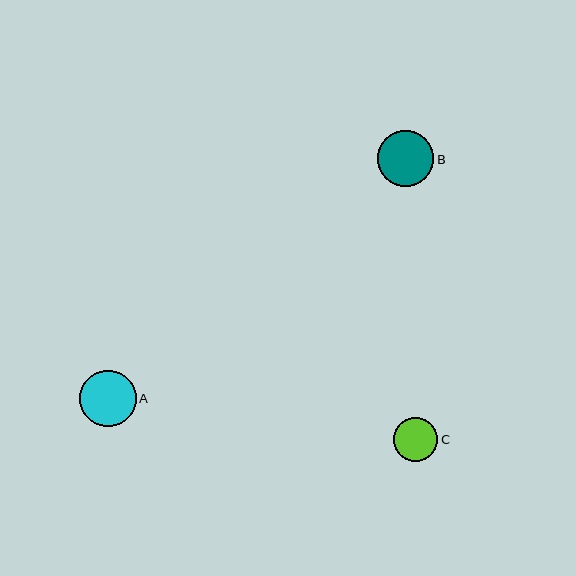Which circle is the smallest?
Circle C is the smallest with a size of approximately 44 pixels.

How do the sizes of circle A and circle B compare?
Circle A and circle B are approximately the same size.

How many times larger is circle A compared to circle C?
Circle A is approximately 1.3 times the size of circle C.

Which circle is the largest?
Circle A is the largest with a size of approximately 56 pixels.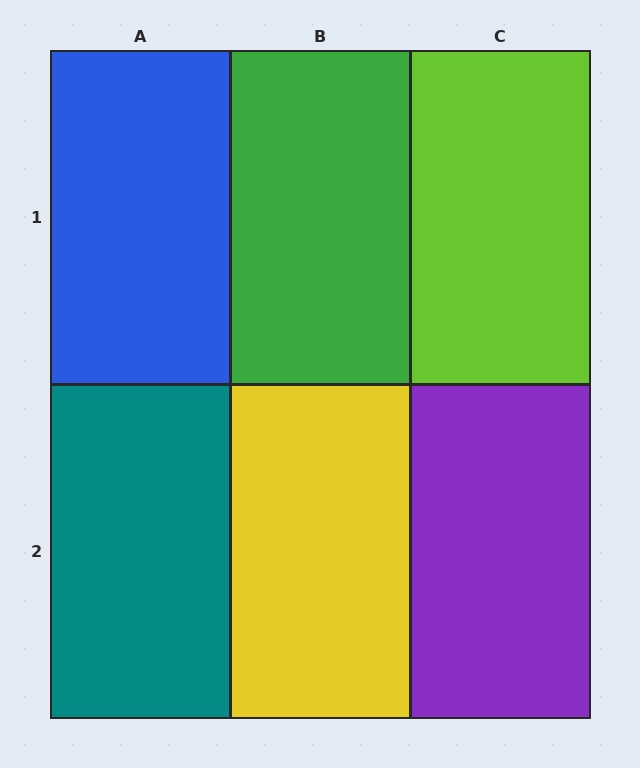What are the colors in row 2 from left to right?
Teal, yellow, purple.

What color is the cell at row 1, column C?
Lime.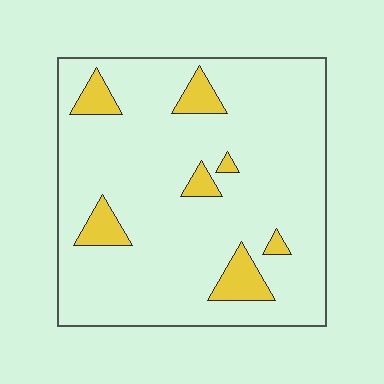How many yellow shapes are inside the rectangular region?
7.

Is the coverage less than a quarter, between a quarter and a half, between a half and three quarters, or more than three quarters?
Less than a quarter.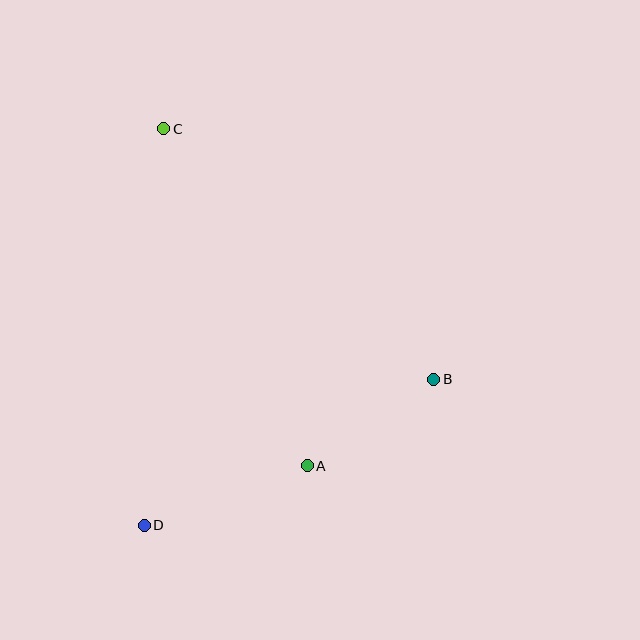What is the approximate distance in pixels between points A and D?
The distance between A and D is approximately 173 pixels.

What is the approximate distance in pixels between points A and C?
The distance between A and C is approximately 366 pixels.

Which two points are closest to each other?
Points A and B are closest to each other.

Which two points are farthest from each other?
Points C and D are farthest from each other.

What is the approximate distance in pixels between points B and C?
The distance between B and C is approximately 368 pixels.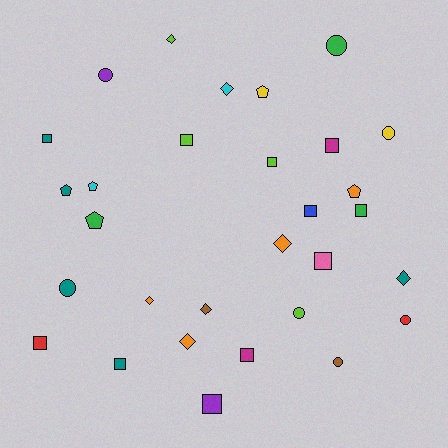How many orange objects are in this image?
There are 4 orange objects.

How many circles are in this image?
There are 7 circles.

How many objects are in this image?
There are 30 objects.